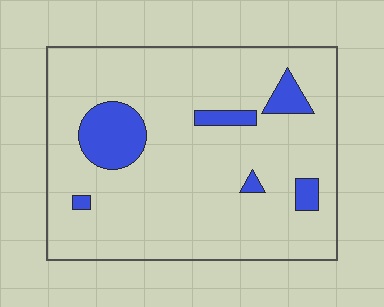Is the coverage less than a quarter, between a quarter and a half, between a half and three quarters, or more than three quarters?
Less than a quarter.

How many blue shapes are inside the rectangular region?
6.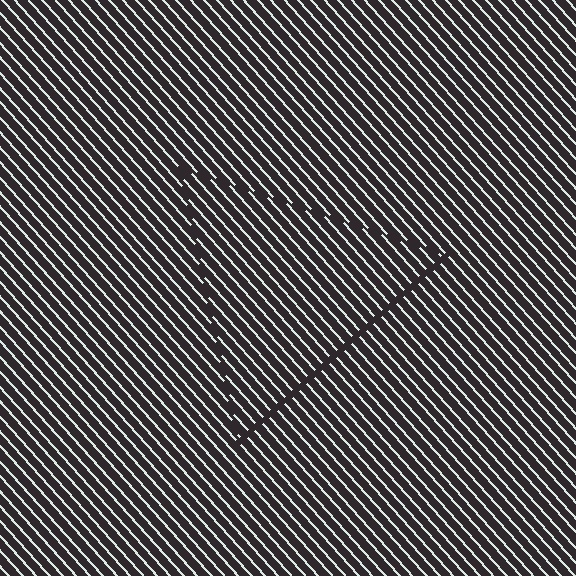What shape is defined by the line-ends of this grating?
An illusory triangle. The interior of the shape contains the same grating, shifted by half a period — the contour is defined by the phase discontinuity where line-ends from the inner and outer gratings abut.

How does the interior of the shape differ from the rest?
The interior of the shape contains the same grating, shifted by half a period — the contour is defined by the phase discontinuity where line-ends from the inner and outer gratings abut.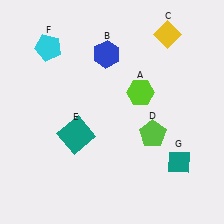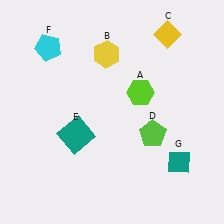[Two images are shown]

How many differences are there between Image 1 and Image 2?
There is 1 difference between the two images.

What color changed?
The hexagon (B) changed from blue in Image 1 to yellow in Image 2.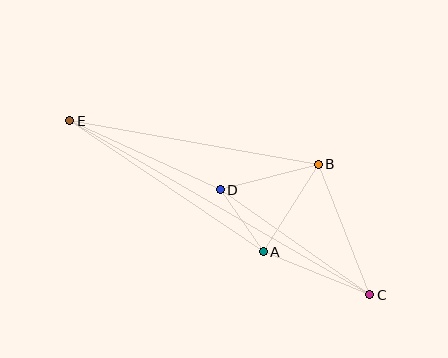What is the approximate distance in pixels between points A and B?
The distance between A and B is approximately 104 pixels.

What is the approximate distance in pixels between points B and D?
The distance between B and D is approximately 101 pixels.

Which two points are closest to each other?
Points A and D are closest to each other.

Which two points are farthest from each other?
Points C and E are farthest from each other.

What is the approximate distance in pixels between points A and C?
The distance between A and C is approximately 115 pixels.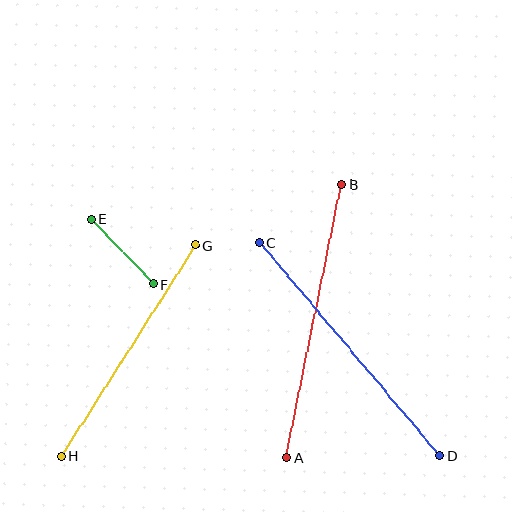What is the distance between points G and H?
The distance is approximately 250 pixels.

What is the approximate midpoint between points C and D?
The midpoint is at approximately (350, 349) pixels.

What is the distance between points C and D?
The distance is approximately 278 pixels.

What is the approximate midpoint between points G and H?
The midpoint is at approximately (128, 351) pixels.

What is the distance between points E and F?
The distance is approximately 90 pixels.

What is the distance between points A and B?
The distance is approximately 279 pixels.